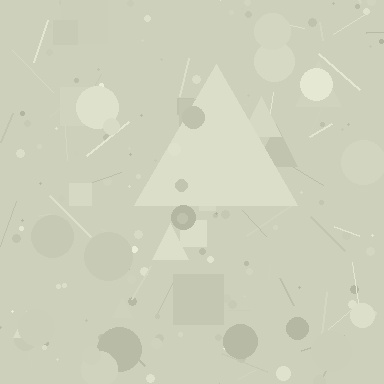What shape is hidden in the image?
A triangle is hidden in the image.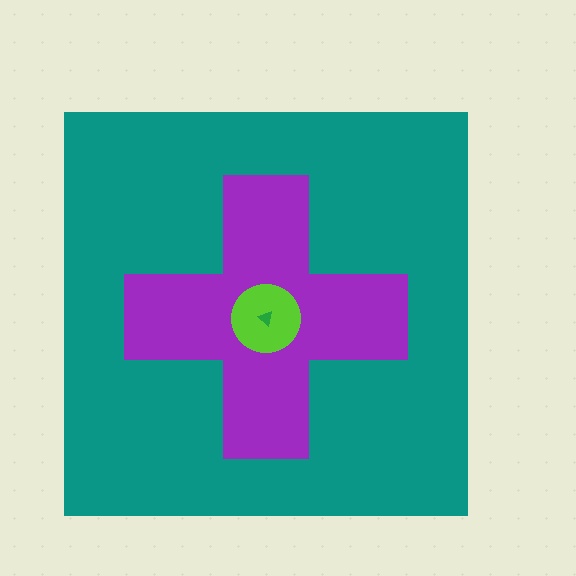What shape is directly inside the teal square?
The purple cross.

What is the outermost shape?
The teal square.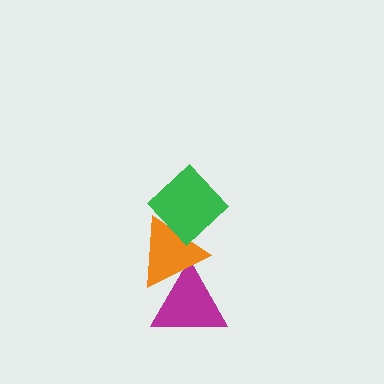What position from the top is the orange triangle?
The orange triangle is 2nd from the top.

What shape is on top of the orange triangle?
The green diamond is on top of the orange triangle.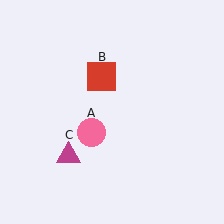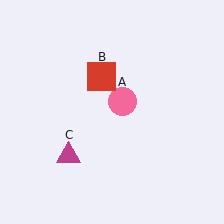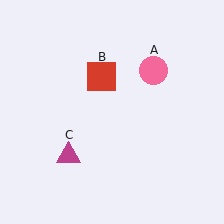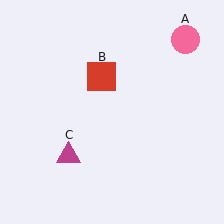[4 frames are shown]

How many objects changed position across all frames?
1 object changed position: pink circle (object A).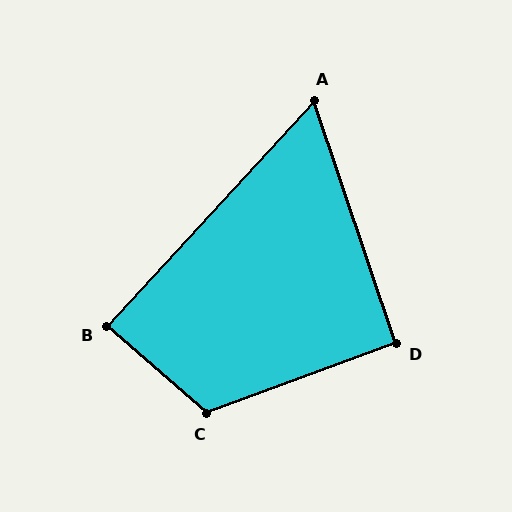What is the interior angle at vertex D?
Approximately 92 degrees (approximately right).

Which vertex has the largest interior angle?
C, at approximately 119 degrees.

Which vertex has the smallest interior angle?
A, at approximately 61 degrees.